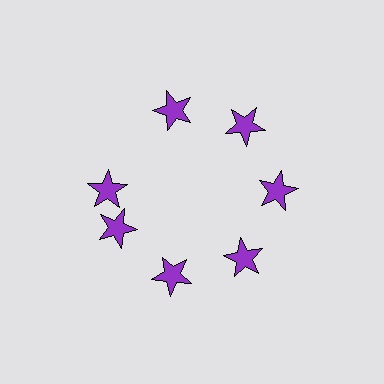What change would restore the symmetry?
The symmetry would be restored by rotating it back into even spacing with its neighbors so that all 7 stars sit at equal angles and equal distance from the center.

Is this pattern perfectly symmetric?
No. The 7 purple stars are arranged in a ring, but one element near the 10 o'clock position is rotated out of alignment along the ring, breaking the 7-fold rotational symmetry.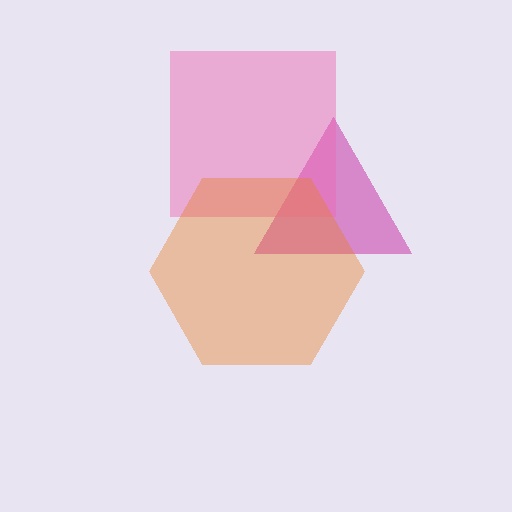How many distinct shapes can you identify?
There are 3 distinct shapes: a magenta triangle, a pink square, an orange hexagon.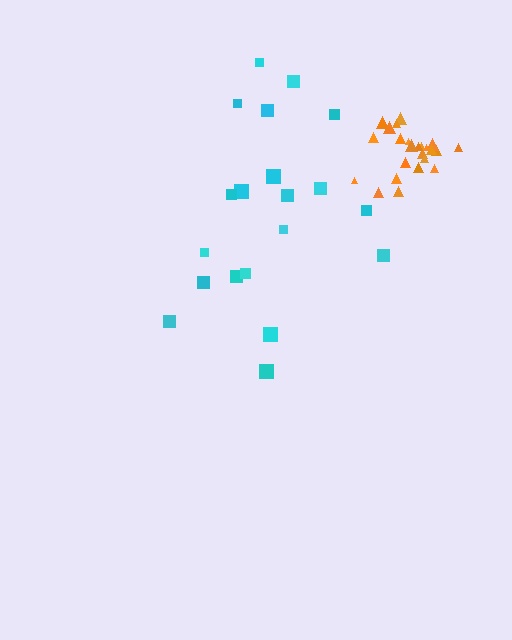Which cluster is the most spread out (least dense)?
Cyan.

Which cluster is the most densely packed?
Orange.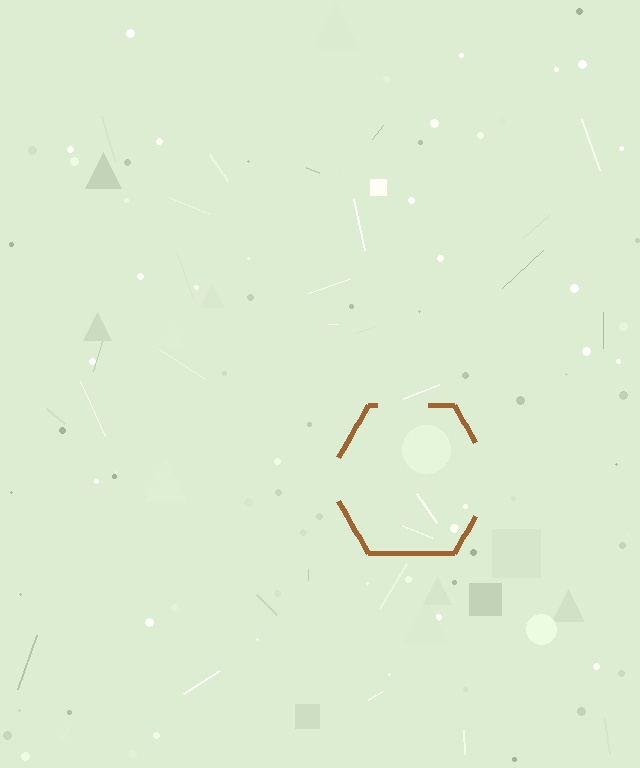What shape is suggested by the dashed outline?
The dashed outline suggests a hexagon.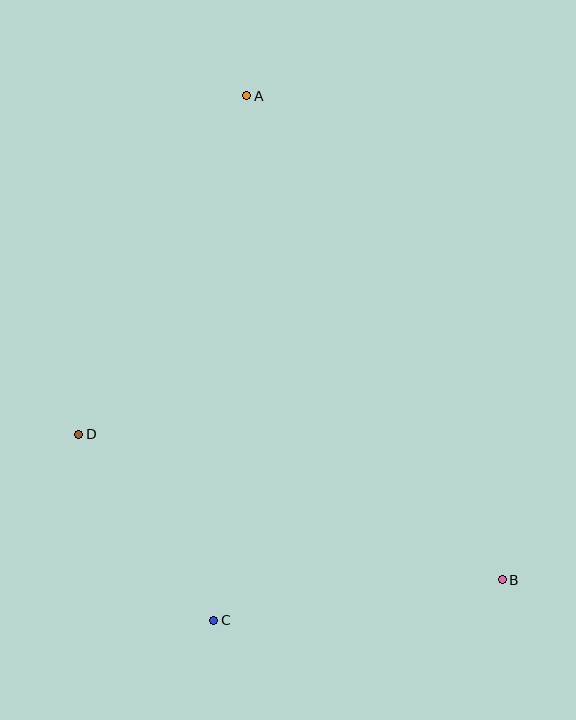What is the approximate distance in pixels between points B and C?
The distance between B and C is approximately 291 pixels.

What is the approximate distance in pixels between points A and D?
The distance between A and D is approximately 378 pixels.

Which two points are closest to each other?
Points C and D are closest to each other.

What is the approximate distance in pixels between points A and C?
The distance between A and C is approximately 525 pixels.